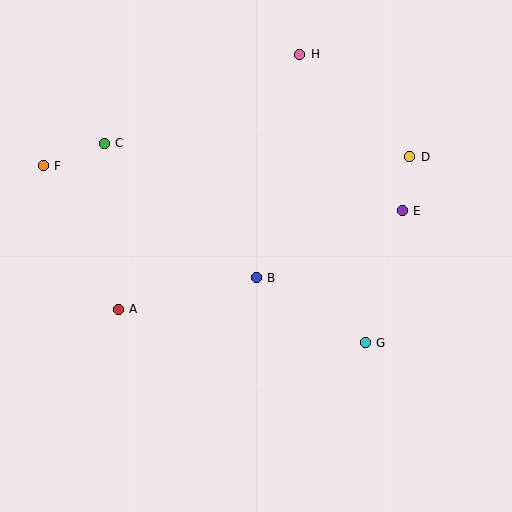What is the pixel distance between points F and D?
The distance between F and D is 366 pixels.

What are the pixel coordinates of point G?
Point G is at (365, 343).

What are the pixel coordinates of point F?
Point F is at (43, 166).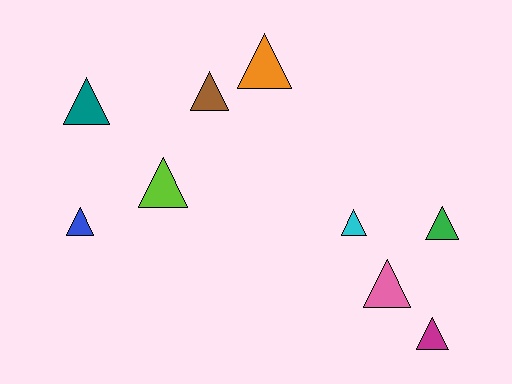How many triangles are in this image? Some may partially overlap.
There are 9 triangles.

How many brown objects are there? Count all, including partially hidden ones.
There is 1 brown object.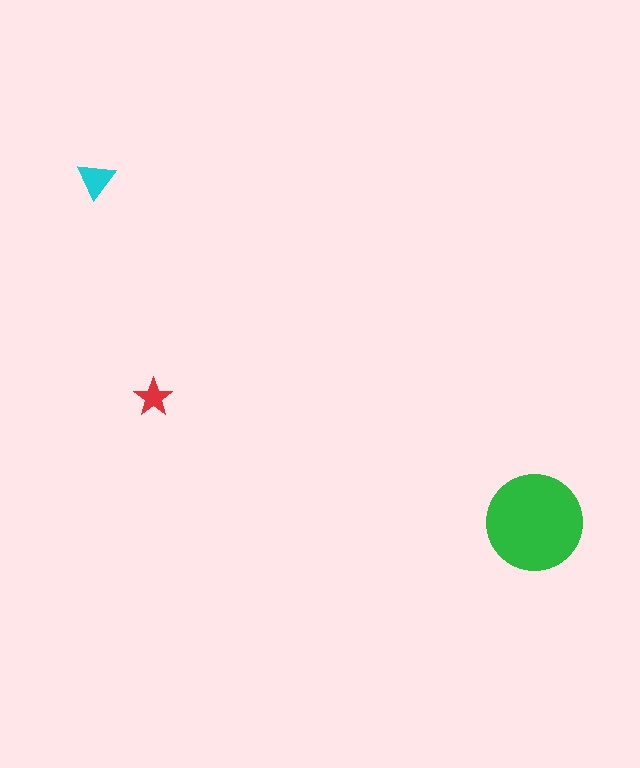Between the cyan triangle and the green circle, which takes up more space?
The green circle.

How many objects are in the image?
There are 3 objects in the image.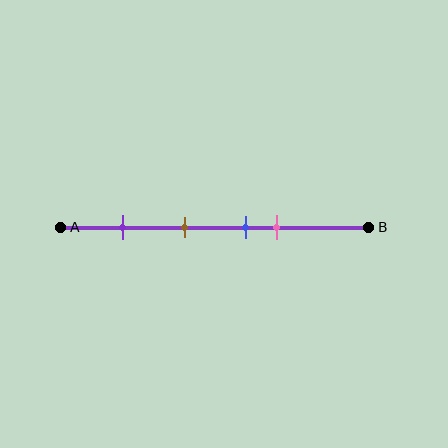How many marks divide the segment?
There are 4 marks dividing the segment.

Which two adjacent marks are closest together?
The blue and pink marks are the closest adjacent pair.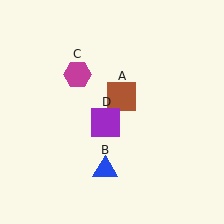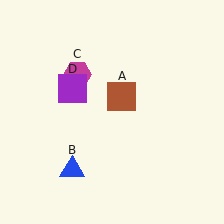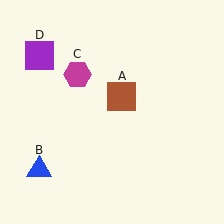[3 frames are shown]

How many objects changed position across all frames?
2 objects changed position: blue triangle (object B), purple square (object D).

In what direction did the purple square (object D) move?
The purple square (object D) moved up and to the left.